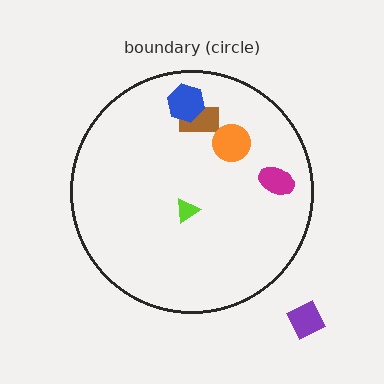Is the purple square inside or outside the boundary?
Outside.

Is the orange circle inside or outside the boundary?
Inside.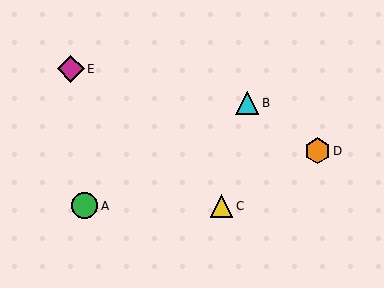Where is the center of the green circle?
The center of the green circle is at (85, 206).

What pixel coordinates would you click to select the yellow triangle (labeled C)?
Click at (221, 206) to select the yellow triangle C.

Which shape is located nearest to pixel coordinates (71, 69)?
The magenta diamond (labeled E) at (71, 69) is nearest to that location.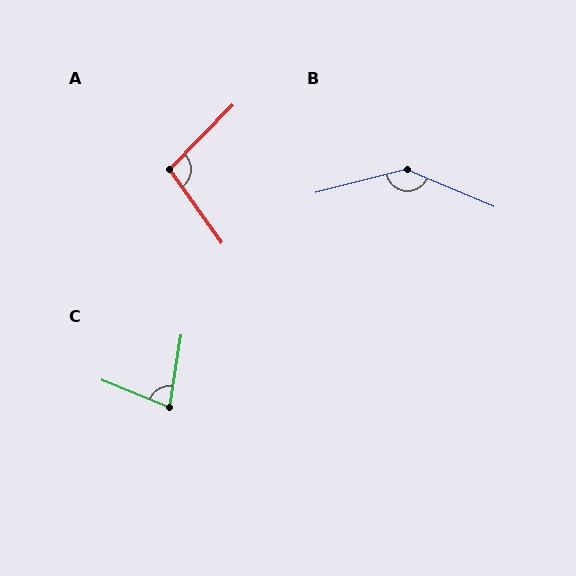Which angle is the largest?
B, at approximately 143 degrees.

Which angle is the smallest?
C, at approximately 77 degrees.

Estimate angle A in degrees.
Approximately 100 degrees.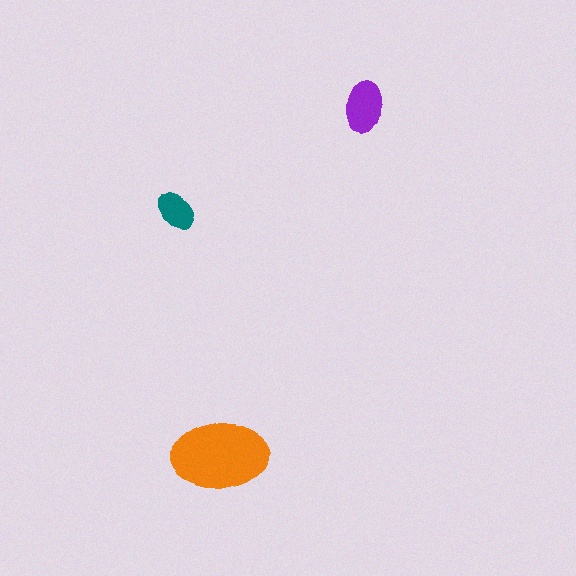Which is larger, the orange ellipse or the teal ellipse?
The orange one.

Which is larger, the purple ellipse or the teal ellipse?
The purple one.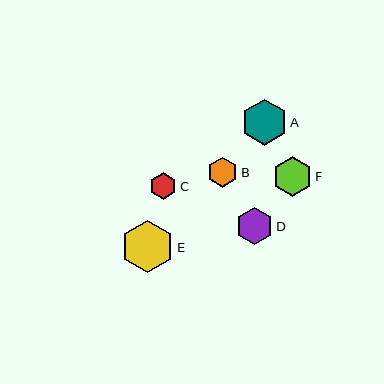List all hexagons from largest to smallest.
From largest to smallest: E, A, F, D, B, C.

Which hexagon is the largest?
Hexagon E is the largest with a size of approximately 52 pixels.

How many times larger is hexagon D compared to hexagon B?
Hexagon D is approximately 1.2 times the size of hexagon B.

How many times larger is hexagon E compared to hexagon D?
Hexagon E is approximately 1.4 times the size of hexagon D.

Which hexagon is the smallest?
Hexagon C is the smallest with a size of approximately 27 pixels.